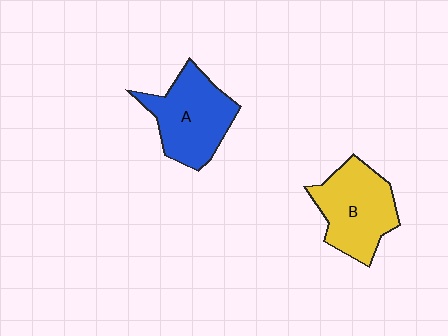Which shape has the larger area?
Shape B (yellow).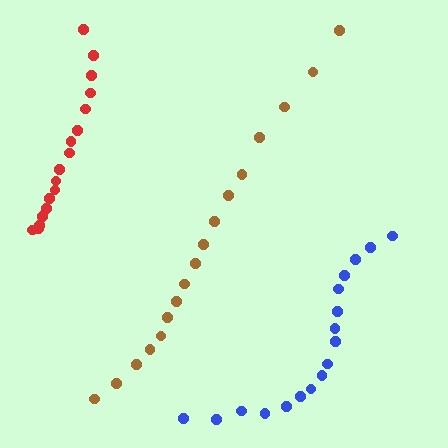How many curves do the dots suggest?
There are 3 distinct paths.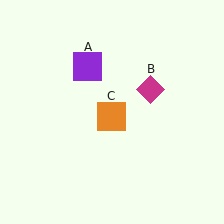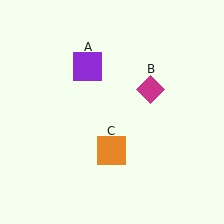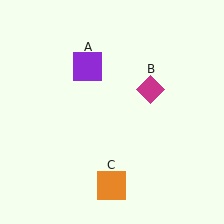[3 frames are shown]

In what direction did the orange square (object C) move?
The orange square (object C) moved down.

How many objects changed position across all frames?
1 object changed position: orange square (object C).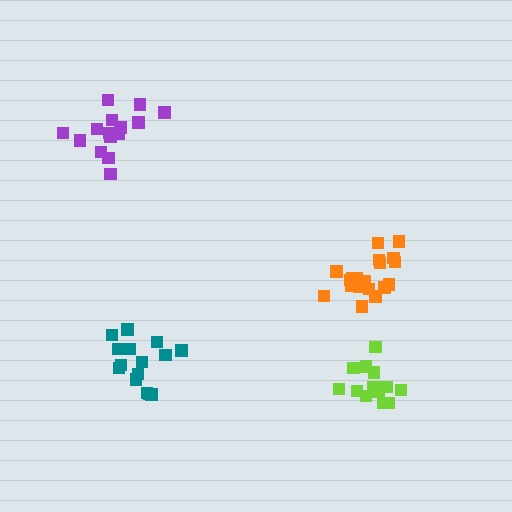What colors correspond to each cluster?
The clusters are colored: purple, lime, orange, teal.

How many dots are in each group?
Group 1: 15 dots, Group 2: 14 dots, Group 3: 19 dots, Group 4: 15 dots (63 total).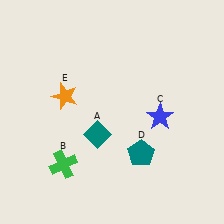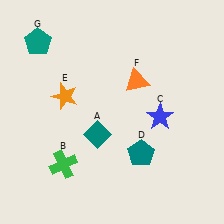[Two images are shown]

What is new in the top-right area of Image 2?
An orange triangle (F) was added in the top-right area of Image 2.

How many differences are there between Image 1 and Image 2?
There are 2 differences between the two images.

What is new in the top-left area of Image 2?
A teal pentagon (G) was added in the top-left area of Image 2.